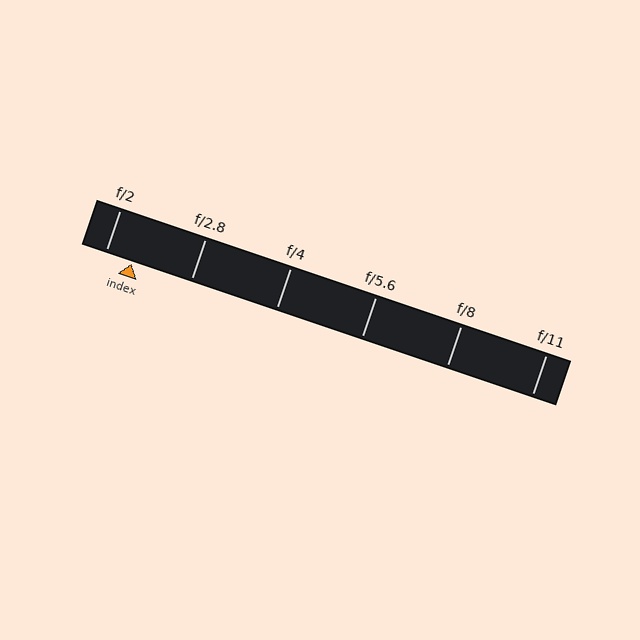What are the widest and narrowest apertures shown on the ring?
The widest aperture shown is f/2 and the narrowest is f/11.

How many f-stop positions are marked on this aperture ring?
There are 6 f-stop positions marked.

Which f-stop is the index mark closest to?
The index mark is closest to f/2.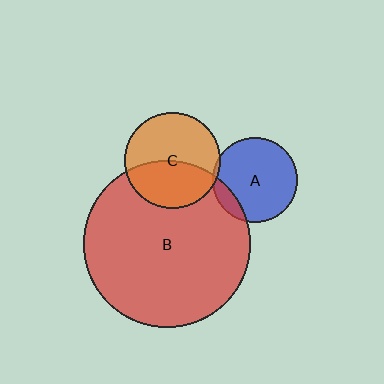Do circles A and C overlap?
Yes.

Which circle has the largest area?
Circle B (red).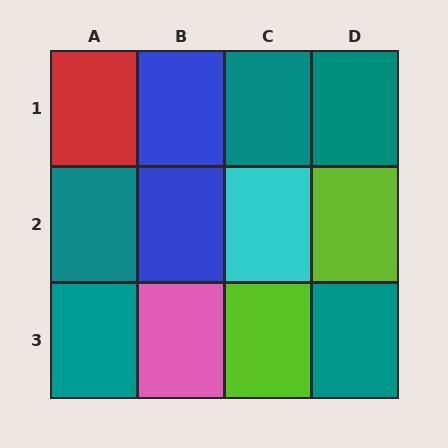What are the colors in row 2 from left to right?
Teal, blue, cyan, lime.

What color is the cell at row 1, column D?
Teal.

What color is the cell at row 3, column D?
Teal.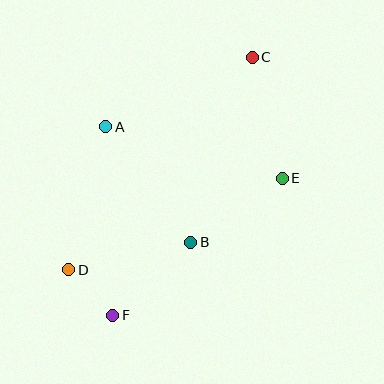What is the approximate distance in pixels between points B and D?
The distance between B and D is approximately 125 pixels.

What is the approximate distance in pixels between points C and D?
The distance between C and D is approximately 280 pixels.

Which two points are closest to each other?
Points D and F are closest to each other.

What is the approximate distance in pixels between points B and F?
The distance between B and F is approximately 107 pixels.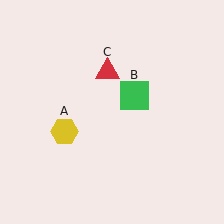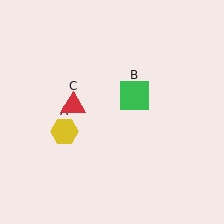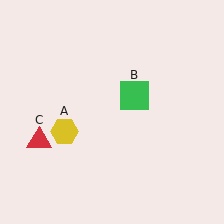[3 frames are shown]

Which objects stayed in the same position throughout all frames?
Yellow hexagon (object A) and green square (object B) remained stationary.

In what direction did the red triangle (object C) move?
The red triangle (object C) moved down and to the left.